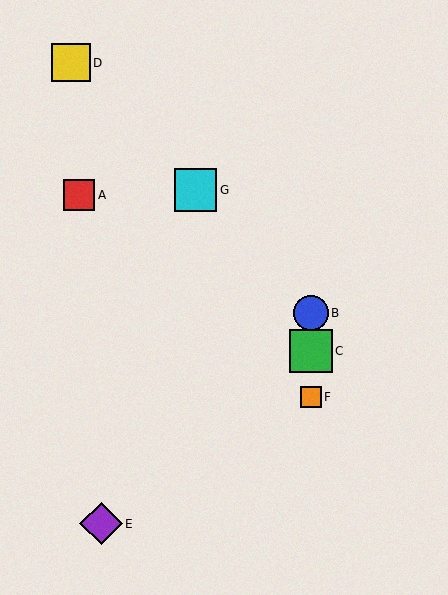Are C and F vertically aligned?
Yes, both are at x≈311.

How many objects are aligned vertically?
3 objects (B, C, F) are aligned vertically.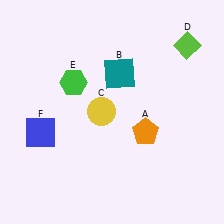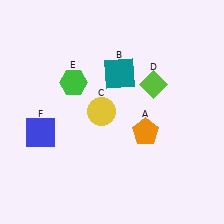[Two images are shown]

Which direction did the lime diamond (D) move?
The lime diamond (D) moved down.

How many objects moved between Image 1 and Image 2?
1 object moved between the two images.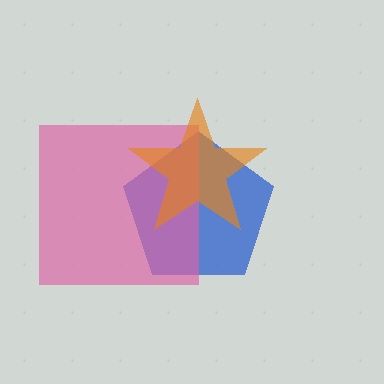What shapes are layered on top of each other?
The layered shapes are: a blue pentagon, a pink square, an orange star.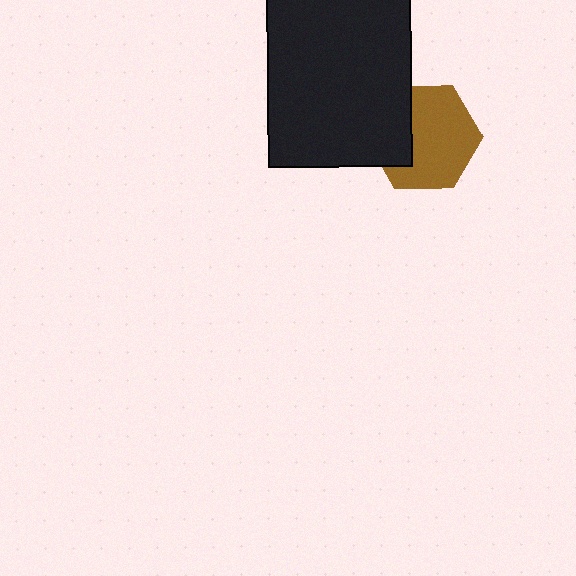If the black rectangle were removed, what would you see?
You would see the complete brown hexagon.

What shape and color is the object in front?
The object in front is a black rectangle.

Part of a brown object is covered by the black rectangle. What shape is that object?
It is a hexagon.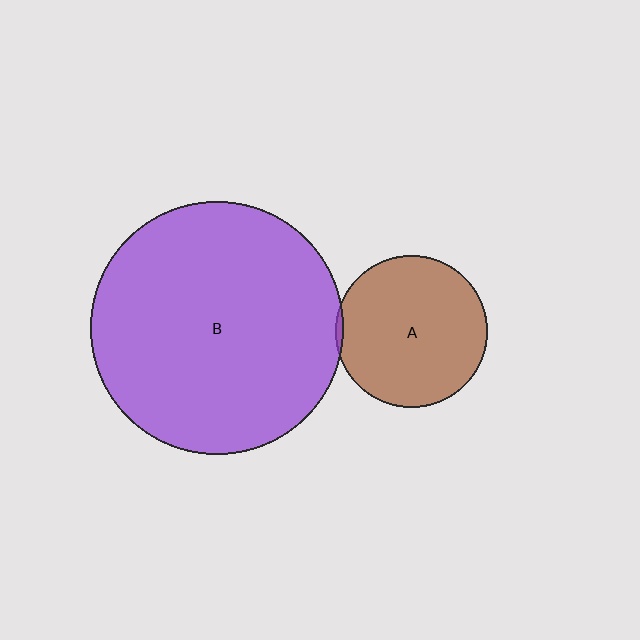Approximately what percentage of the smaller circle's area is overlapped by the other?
Approximately 5%.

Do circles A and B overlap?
Yes.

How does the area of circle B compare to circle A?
Approximately 2.8 times.